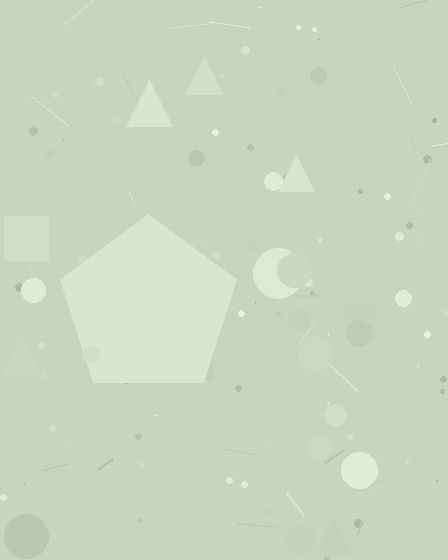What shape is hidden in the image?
A pentagon is hidden in the image.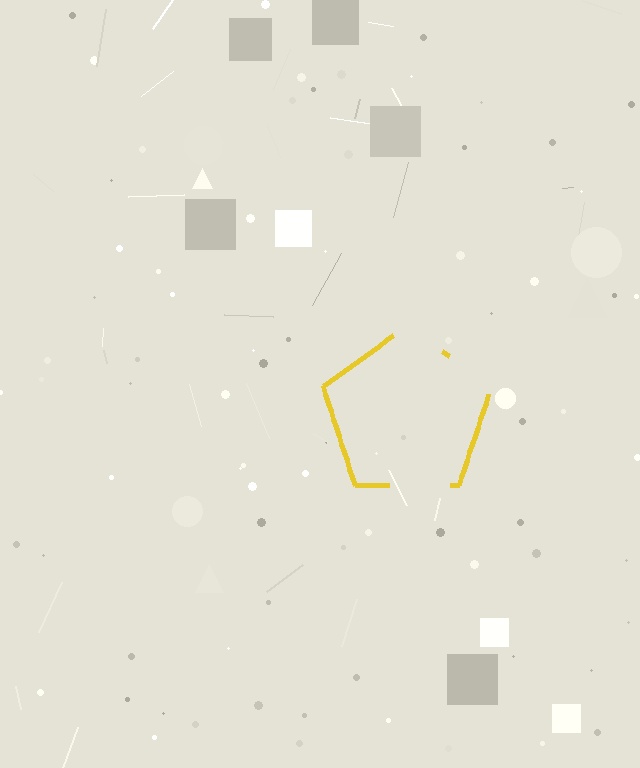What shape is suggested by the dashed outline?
The dashed outline suggests a pentagon.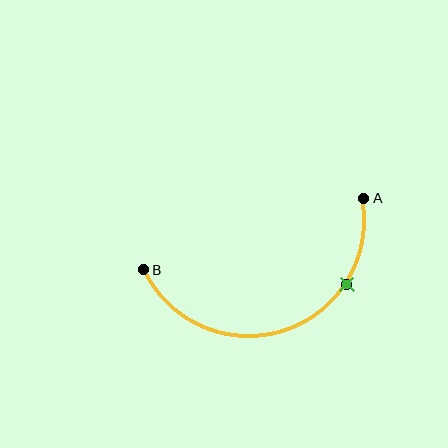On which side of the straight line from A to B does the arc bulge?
The arc bulges below the straight line connecting A and B.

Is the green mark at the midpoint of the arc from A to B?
No. The green mark lies on the arc but is closer to endpoint A. The arc midpoint would be at the point on the curve equidistant along the arc from both A and B.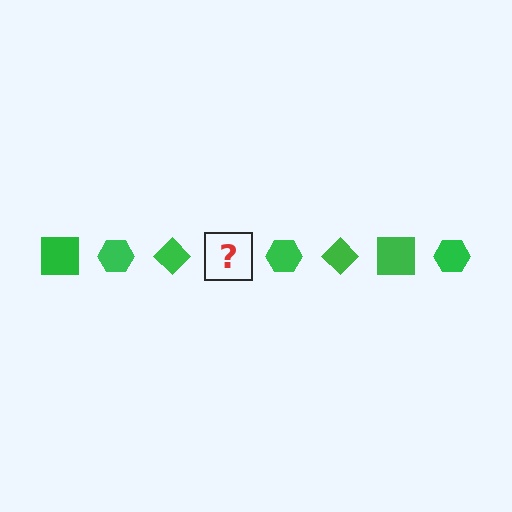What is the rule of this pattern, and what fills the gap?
The rule is that the pattern cycles through square, hexagon, diamond shapes in green. The gap should be filled with a green square.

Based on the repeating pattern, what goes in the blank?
The blank should be a green square.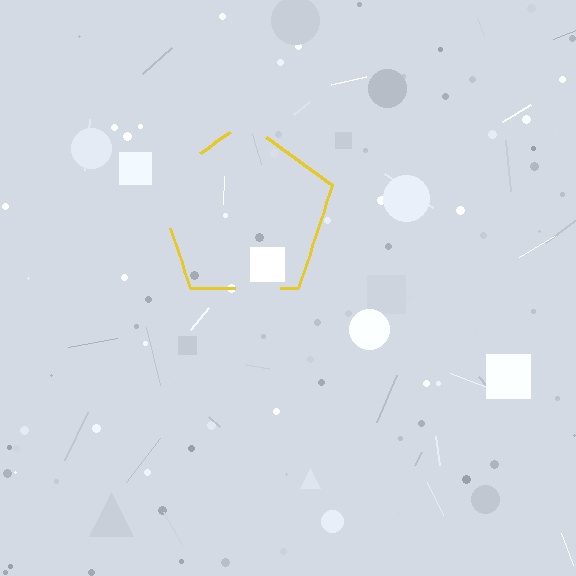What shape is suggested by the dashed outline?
The dashed outline suggests a pentagon.